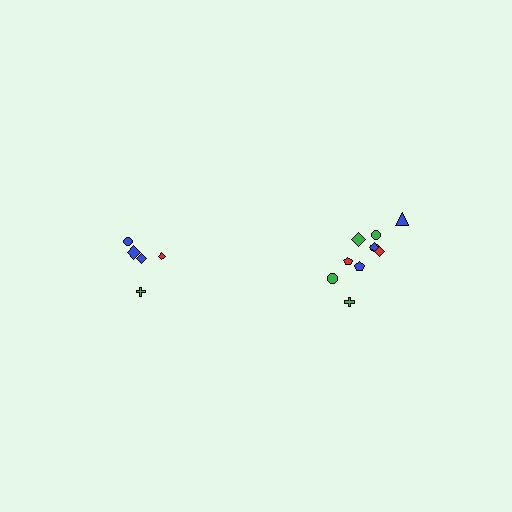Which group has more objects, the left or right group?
The right group.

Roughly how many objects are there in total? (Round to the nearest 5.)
Roughly 15 objects in total.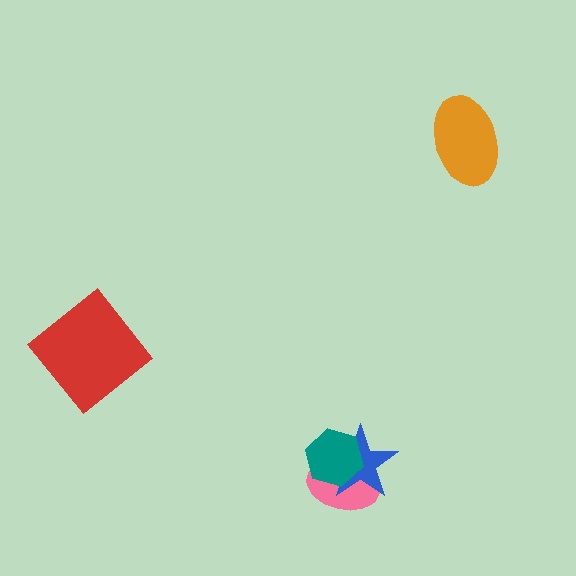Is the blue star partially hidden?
Yes, it is partially covered by another shape.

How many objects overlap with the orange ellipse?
0 objects overlap with the orange ellipse.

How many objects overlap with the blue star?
2 objects overlap with the blue star.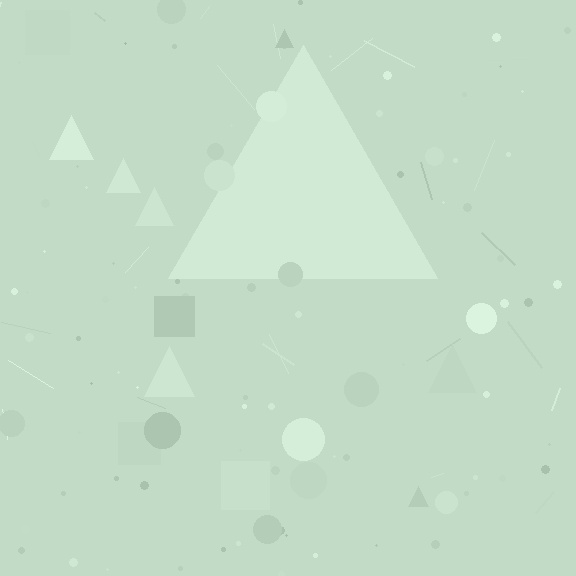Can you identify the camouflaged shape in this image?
The camouflaged shape is a triangle.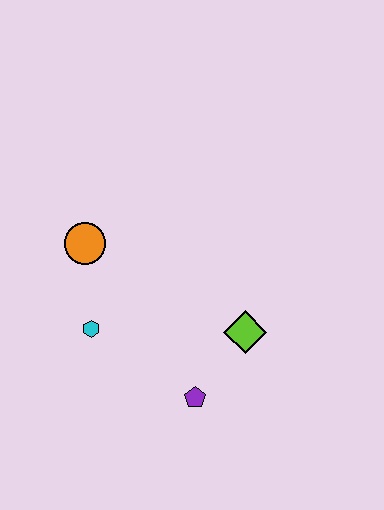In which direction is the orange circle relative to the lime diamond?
The orange circle is to the left of the lime diamond.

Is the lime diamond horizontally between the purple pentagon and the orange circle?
No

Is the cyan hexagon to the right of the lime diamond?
No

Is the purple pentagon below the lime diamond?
Yes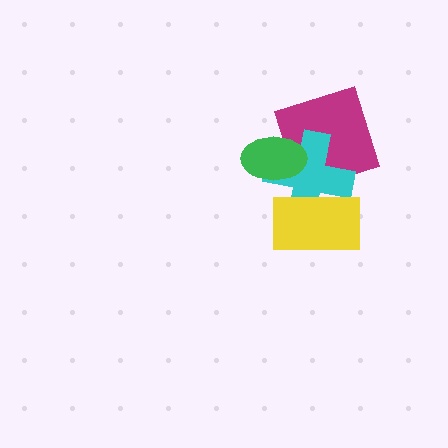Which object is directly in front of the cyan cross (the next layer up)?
The green ellipse is directly in front of the cyan cross.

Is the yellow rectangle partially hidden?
No, no other shape covers it.